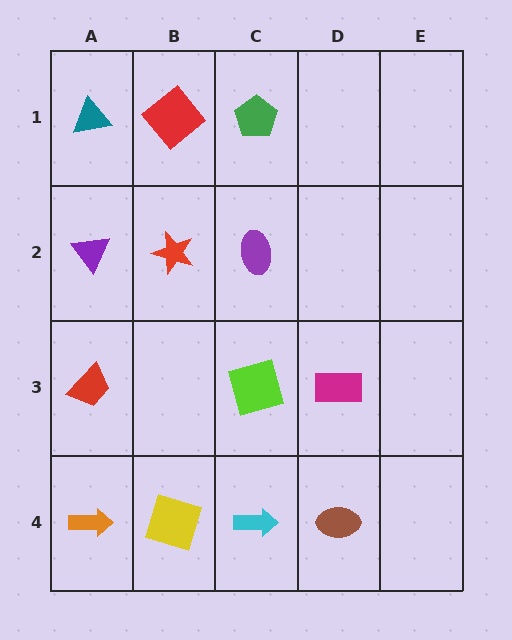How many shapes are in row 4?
4 shapes.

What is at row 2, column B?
A red star.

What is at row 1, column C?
A green pentagon.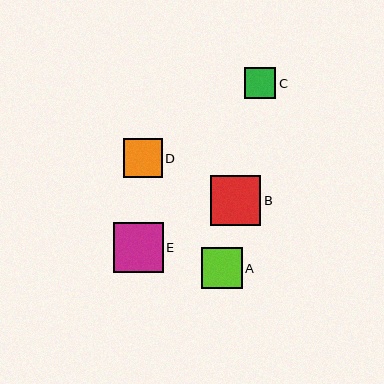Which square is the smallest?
Square C is the smallest with a size of approximately 31 pixels.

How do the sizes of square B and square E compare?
Square B and square E are approximately the same size.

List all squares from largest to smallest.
From largest to smallest: B, E, A, D, C.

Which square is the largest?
Square B is the largest with a size of approximately 50 pixels.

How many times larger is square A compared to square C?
Square A is approximately 1.3 times the size of square C.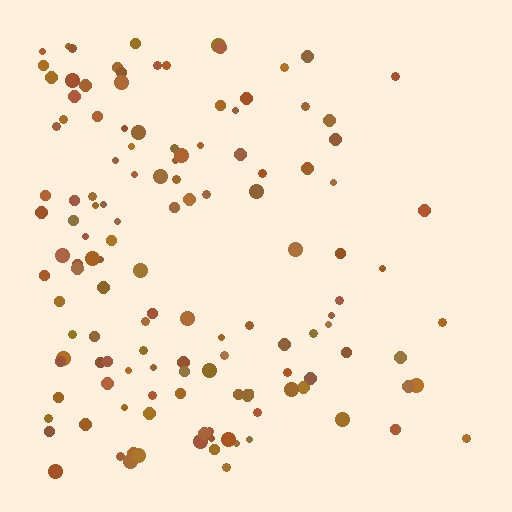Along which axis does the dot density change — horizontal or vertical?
Horizontal.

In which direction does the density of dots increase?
From right to left, with the left side densest.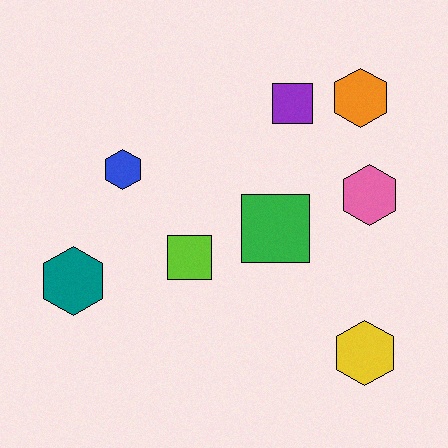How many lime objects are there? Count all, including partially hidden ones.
There is 1 lime object.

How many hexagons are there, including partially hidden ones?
There are 5 hexagons.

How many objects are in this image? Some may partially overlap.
There are 8 objects.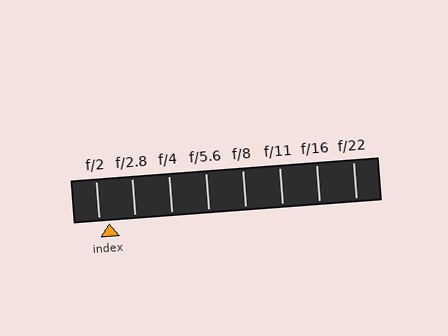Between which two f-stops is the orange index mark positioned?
The index mark is between f/2 and f/2.8.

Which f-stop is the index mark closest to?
The index mark is closest to f/2.